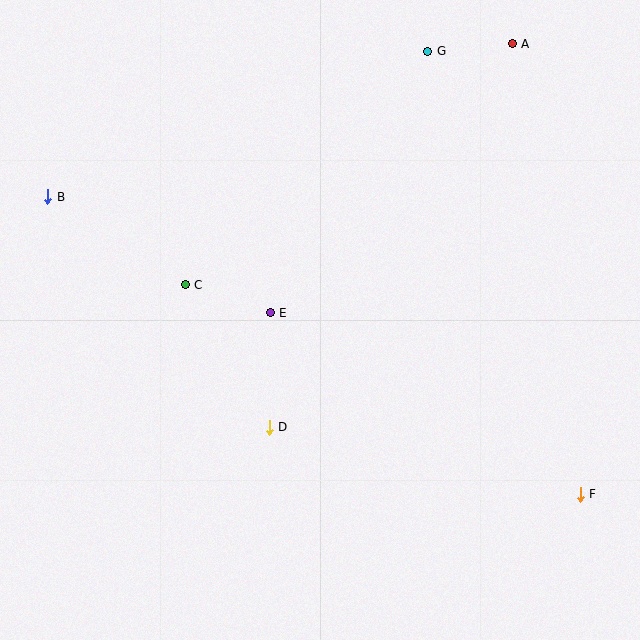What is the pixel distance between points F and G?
The distance between F and G is 468 pixels.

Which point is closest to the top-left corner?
Point B is closest to the top-left corner.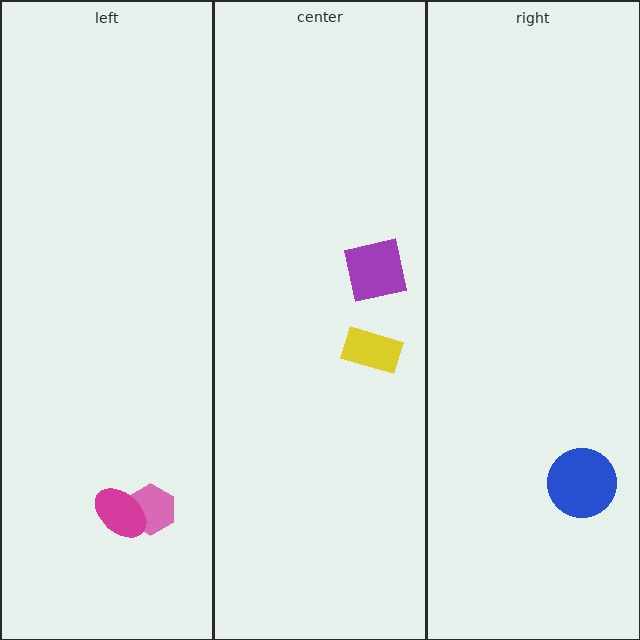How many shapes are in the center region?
2.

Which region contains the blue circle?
The right region.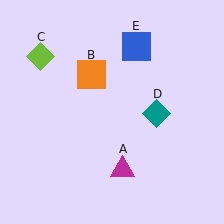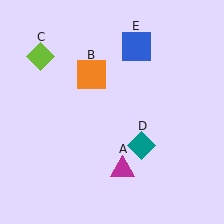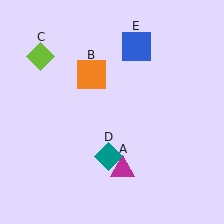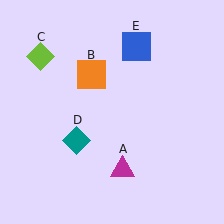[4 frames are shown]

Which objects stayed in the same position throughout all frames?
Magenta triangle (object A) and orange square (object B) and lime diamond (object C) and blue square (object E) remained stationary.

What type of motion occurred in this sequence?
The teal diamond (object D) rotated clockwise around the center of the scene.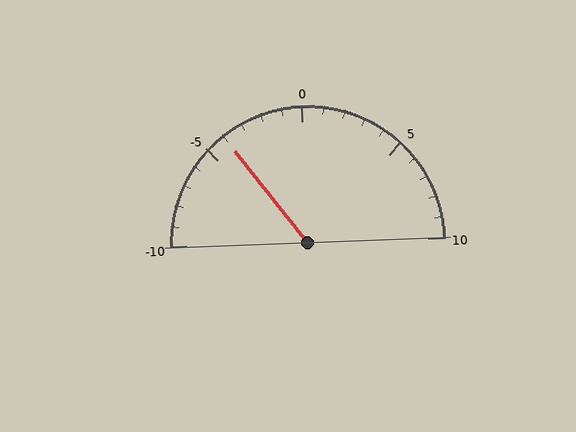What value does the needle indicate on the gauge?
The needle indicates approximately -4.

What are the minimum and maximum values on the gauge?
The gauge ranges from -10 to 10.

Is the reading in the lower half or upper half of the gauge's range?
The reading is in the lower half of the range (-10 to 10).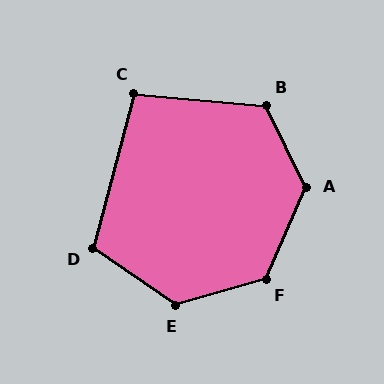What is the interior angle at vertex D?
Approximately 110 degrees (obtuse).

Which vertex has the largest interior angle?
A, at approximately 130 degrees.